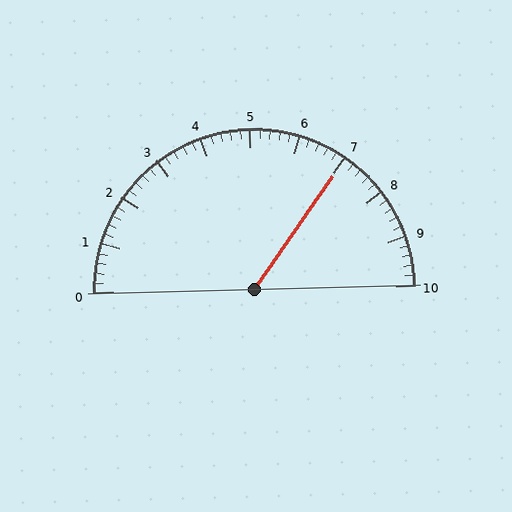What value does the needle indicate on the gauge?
The needle indicates approximately 7.0.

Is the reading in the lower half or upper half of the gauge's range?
The reading is in the upper half of the range (0 to 10).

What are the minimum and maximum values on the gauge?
The gauge ranges from 0 to 10.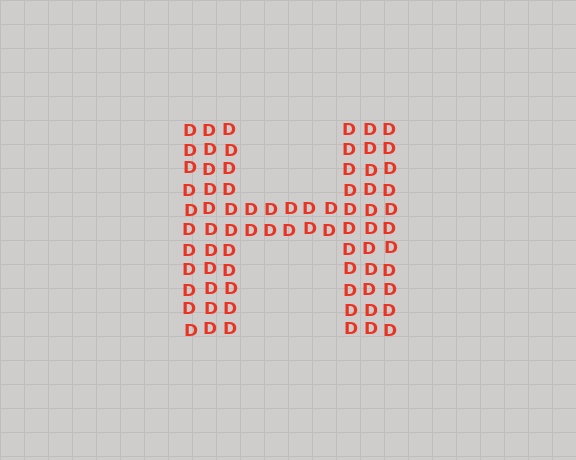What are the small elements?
The small elements are letter D's.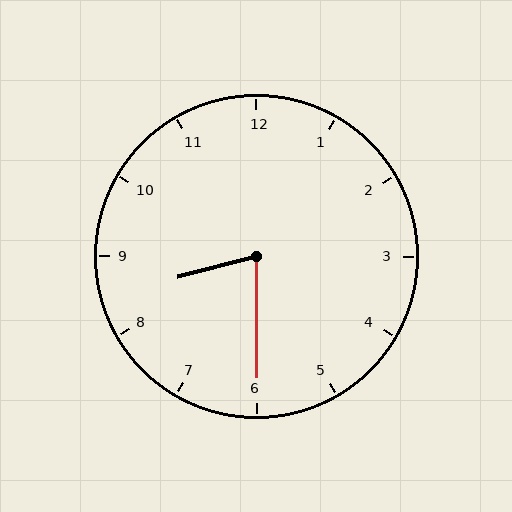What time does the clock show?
8:30.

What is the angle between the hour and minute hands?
Approximately 75 degrees.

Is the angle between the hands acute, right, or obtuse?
It is acute.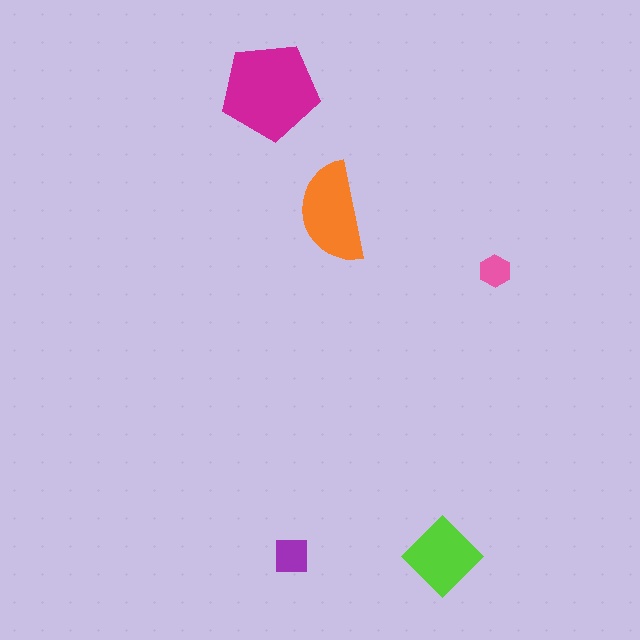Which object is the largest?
The magenta pentagon.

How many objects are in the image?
There are 5 objects in the image.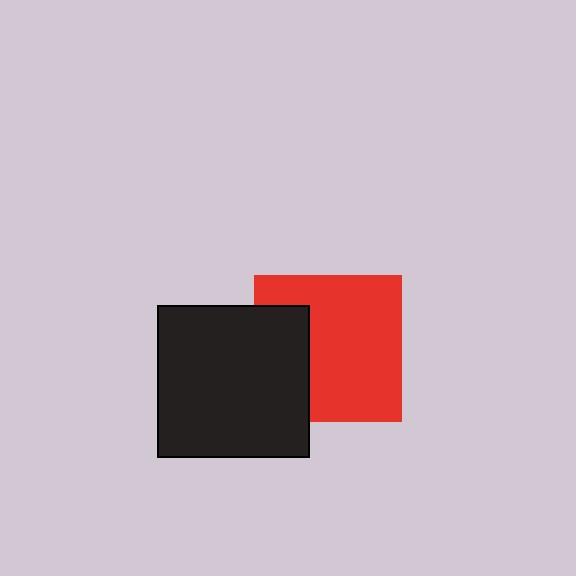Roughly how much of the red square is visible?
Most of it is visible (roughly 70%).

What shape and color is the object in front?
The object in front is a black square.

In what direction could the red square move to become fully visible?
The red square could move right. That would shift it out from behind the black square entirely.